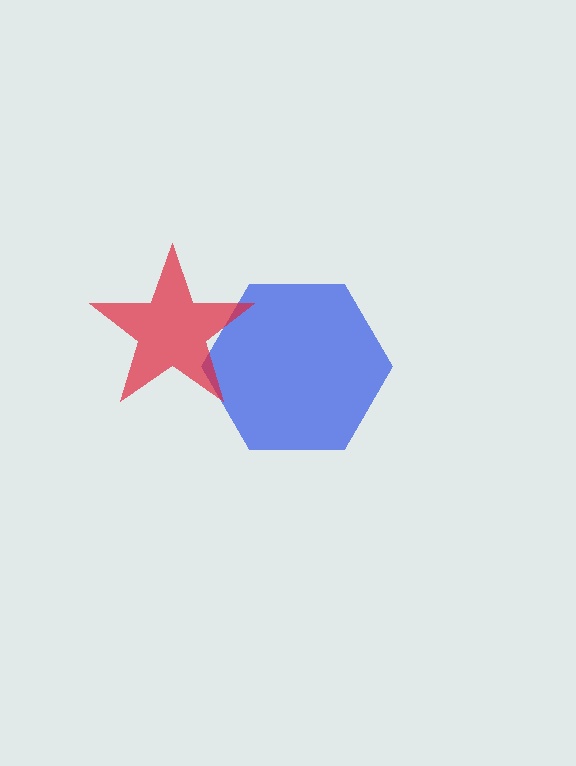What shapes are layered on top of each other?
The layered shapes are: a blue hexagon, a red star.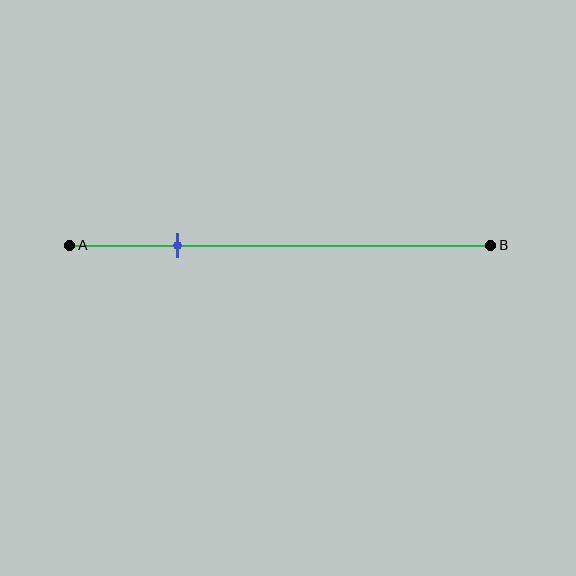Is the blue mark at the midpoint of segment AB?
No, the mark is at about 25% from A, not at the 50% midpoint.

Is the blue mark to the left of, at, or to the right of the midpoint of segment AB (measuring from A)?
The blue mark is to the left of the midpoint of segment AB.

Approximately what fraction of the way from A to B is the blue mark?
The blue mark is approximately 25% of the way from A to B.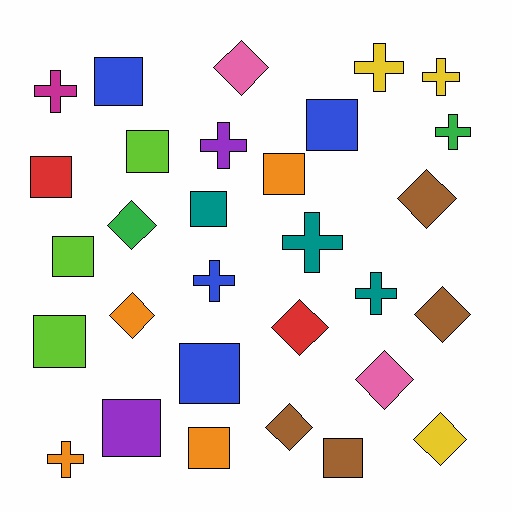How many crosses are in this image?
There are 9 crosses.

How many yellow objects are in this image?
There are 3 yellow objects.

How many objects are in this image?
There are 30 objects.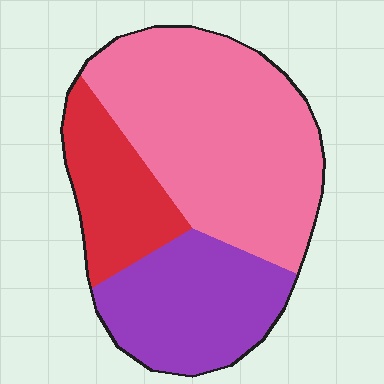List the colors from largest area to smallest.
From largest to smallest: pink, purple, red.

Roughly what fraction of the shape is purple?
Purple takes up about one quarter (1/4) of the shape.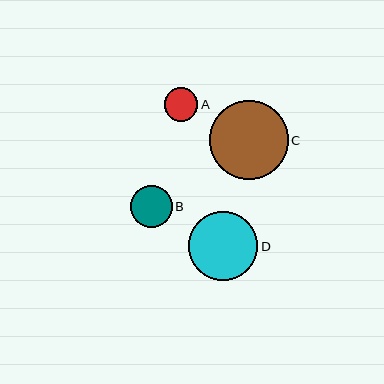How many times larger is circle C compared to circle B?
Circle C is approximately 1.9 times the size of circle B.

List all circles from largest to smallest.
From largest to smallest: C, D, B, A.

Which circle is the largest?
Circle C is the largest with a size of approximately 79 pixels.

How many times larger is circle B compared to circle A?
Circle B is approximately 1.2 times the size of circle A.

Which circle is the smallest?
Circle A is the smallest with a size of approximately 34 pixels.